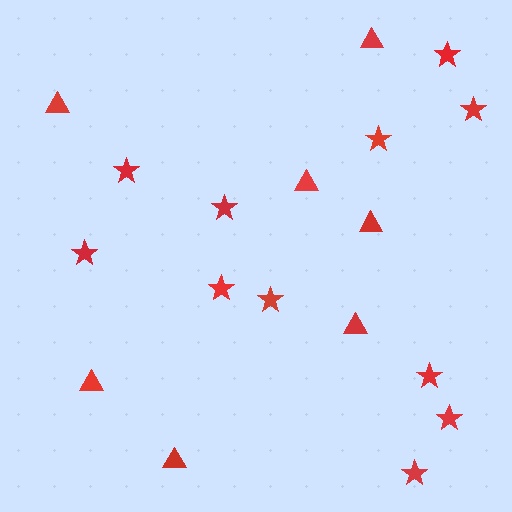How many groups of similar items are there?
There are 2 groups: one group of stars (11) and one group of triangles (7).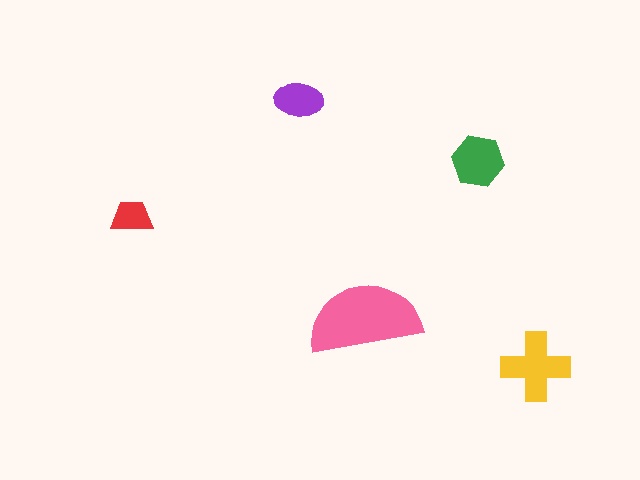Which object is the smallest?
The red trapezoid.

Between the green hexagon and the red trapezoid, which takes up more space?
The green hexagon.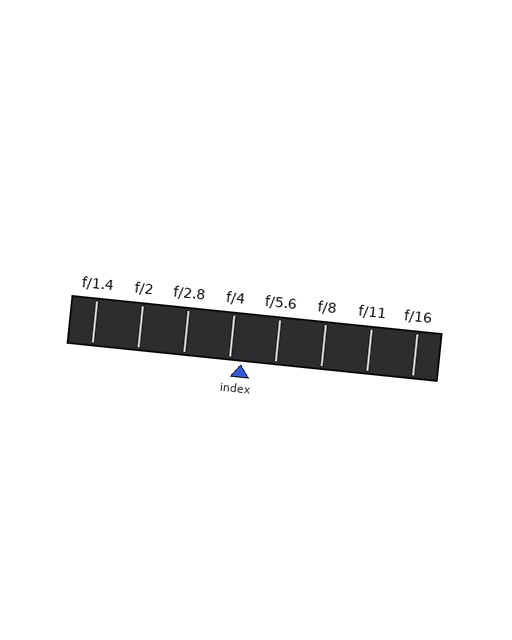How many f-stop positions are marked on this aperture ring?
There are 8 f-stop positions marked.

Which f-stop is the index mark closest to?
The index mark is closest to f/4.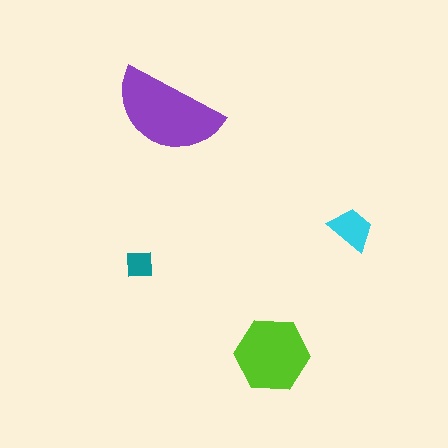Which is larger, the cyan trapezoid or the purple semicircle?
The purple semicircle.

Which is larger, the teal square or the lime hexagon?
The lime hexagon.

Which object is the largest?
The purple semicircle.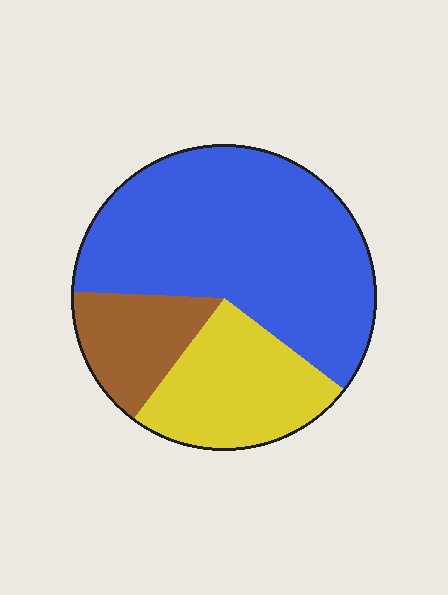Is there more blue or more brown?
Blue.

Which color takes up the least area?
Brown, at roughly 15%.